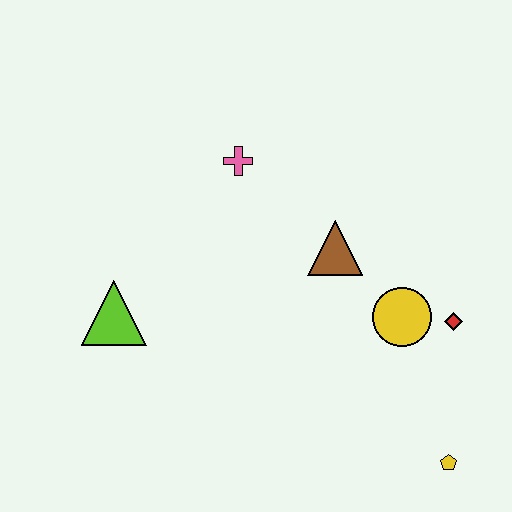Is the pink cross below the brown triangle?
No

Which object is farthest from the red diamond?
The lime triangle is farthest from the red diamond.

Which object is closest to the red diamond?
The yellow circle is closest to the red diamond.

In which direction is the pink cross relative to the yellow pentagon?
The pink cross is above the yellow pentagon.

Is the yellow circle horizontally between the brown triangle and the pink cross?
No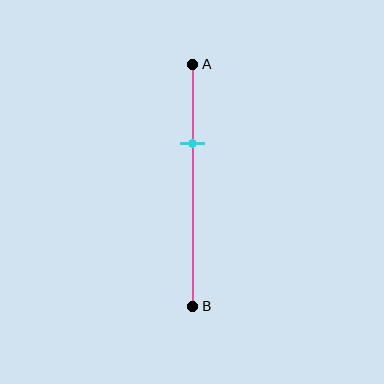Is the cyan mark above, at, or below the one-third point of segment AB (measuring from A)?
The cyan mark is approximately at the one-third point of segment AB.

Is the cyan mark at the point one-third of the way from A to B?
Yes, the mark is approximately at the one-third point.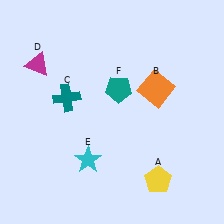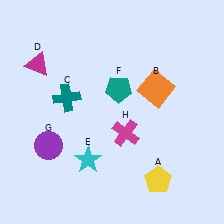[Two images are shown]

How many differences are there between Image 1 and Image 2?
There are 2 differences between the two images.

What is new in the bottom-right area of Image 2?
A magenta cross (H) was added in the bottom-right area of Image 2.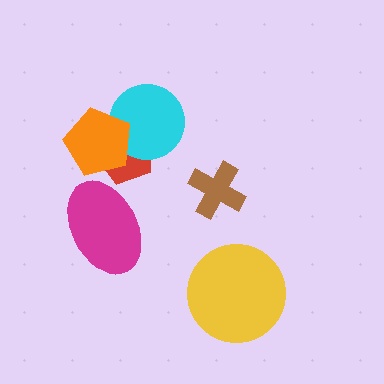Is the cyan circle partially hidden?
Yes, it is partially covered by another shape.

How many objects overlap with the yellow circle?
0 objects overlap with the yellow circle.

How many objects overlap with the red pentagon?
2 objects overlap with the red pentagon.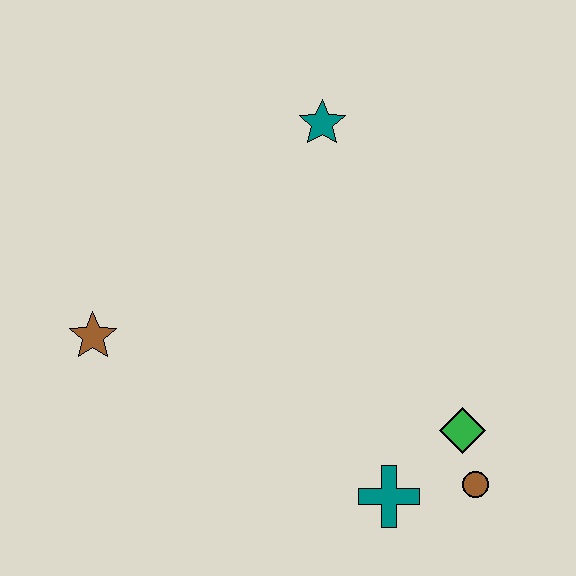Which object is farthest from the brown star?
The brown circle is farthest from the brown star.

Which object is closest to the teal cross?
The brown circle is closest to the teal cross.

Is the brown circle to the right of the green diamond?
Yes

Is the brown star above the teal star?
No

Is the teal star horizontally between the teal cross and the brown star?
Yes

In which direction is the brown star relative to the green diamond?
The brown star is to the left of the green diamond.